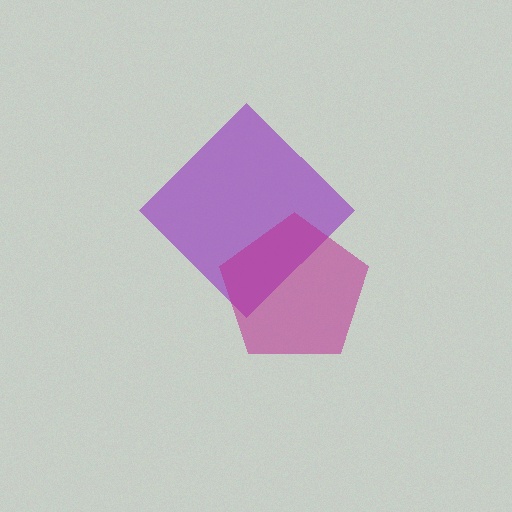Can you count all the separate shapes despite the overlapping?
Yes, there are 2 separate shapes.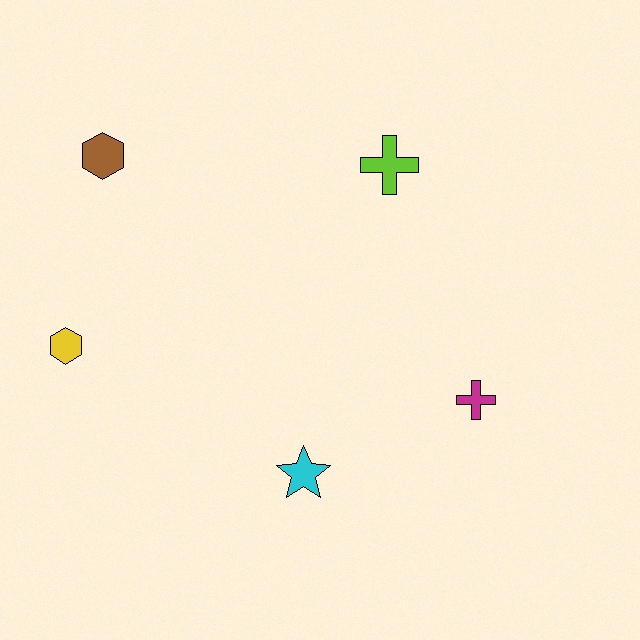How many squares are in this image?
There are no squares.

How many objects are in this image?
There are 5 objects.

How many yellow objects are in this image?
There is 1 yellow object.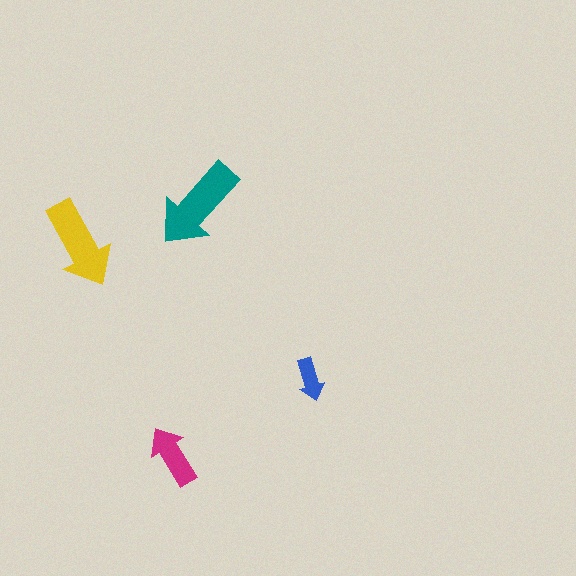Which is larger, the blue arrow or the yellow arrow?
The yellow one.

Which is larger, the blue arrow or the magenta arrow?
The magenta one.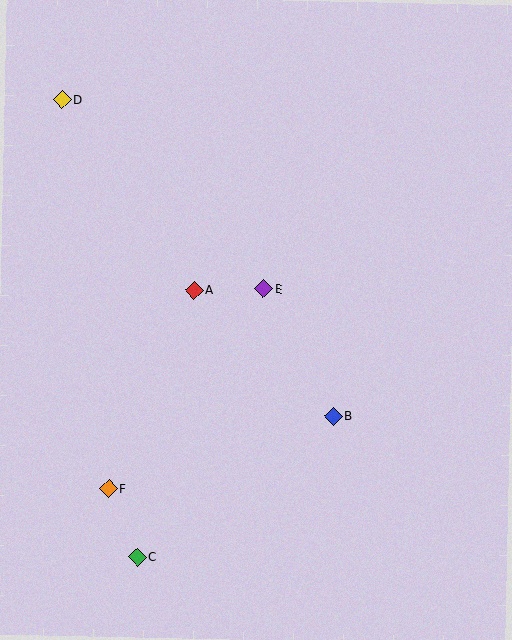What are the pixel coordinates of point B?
Point B is at (333, 416).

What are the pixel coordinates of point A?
Point A is at (194, 290).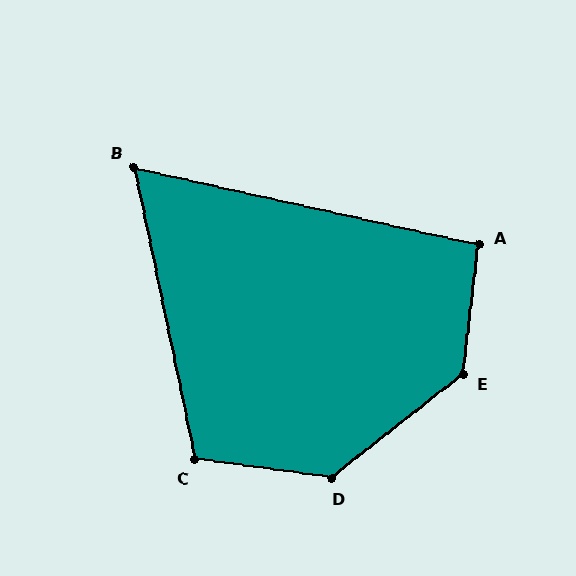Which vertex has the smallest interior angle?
B, at approximately 66 degrees.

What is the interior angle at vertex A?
Approximately 96 degrees (obtuse).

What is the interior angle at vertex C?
Approximately 109 degrees (obtuse).